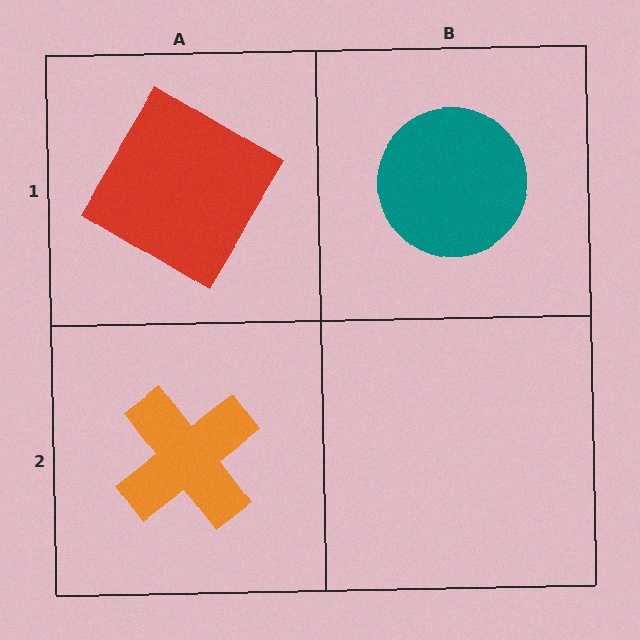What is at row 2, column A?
An orange cross.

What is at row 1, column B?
A teal circle.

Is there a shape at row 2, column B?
No, that cell is empty.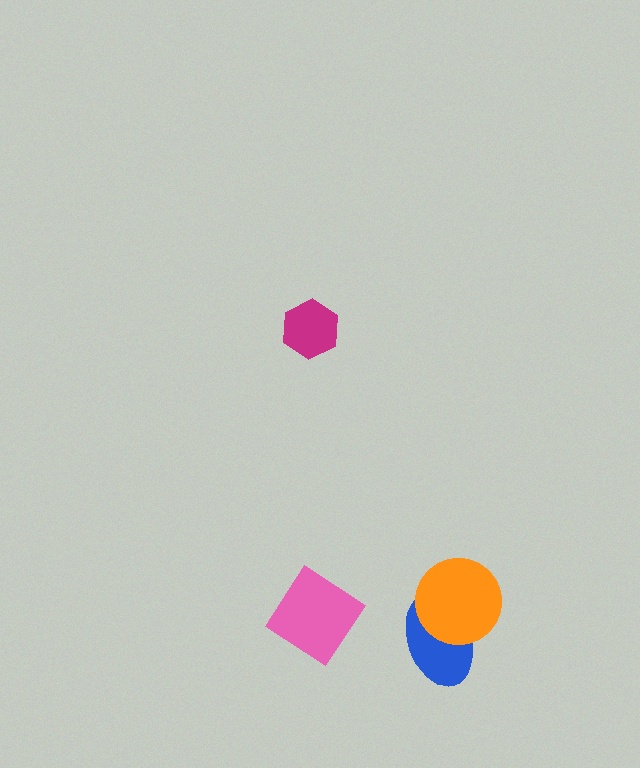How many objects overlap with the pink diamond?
0 objects overlap with the pink diamond.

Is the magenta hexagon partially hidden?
No, no other shape covers it.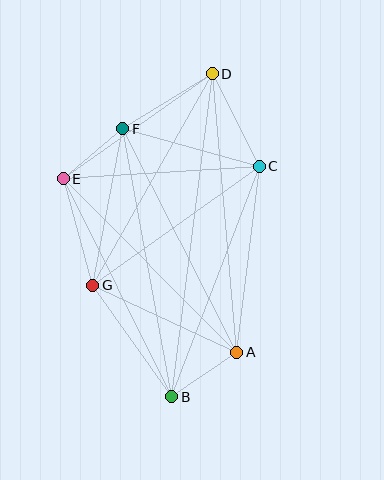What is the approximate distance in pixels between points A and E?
The distance between A and E is approximately 245 pixels.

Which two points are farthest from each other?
Points B and D are farthest from each other.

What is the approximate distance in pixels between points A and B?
The distance between A and B is approximately 79 pixels.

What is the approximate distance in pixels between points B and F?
The distance between B and F is approximately 273 pixels.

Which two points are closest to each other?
Points E and F are closest to each other.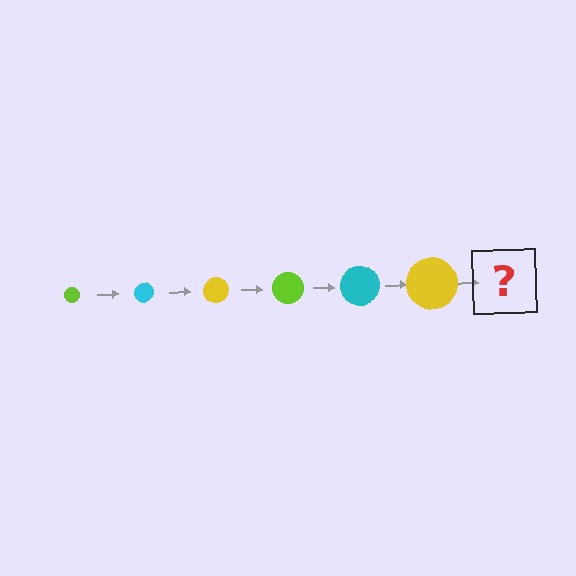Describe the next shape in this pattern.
It should be a lime circle, larger than the previous one.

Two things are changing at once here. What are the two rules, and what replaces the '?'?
The two rules are that the circle grows larger each step and the color cycles through lime, cyan, and yellow. The '?' should be a lime circle, larger than the previous one.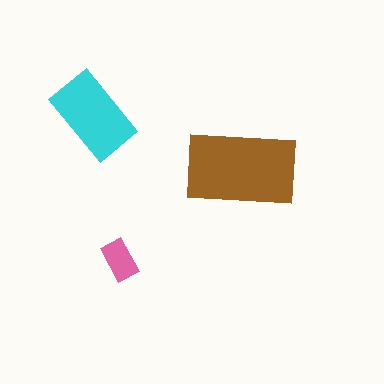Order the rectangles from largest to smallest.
the brown one, the cyan one, the pink one.